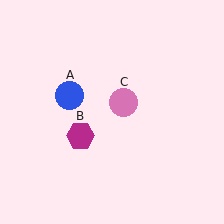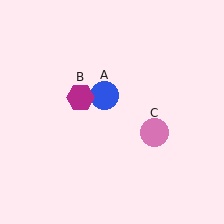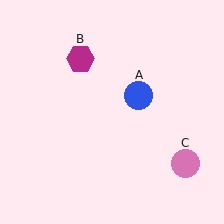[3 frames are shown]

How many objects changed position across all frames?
3 objects changed position: blue circle (object A), magenta hexagon (object B), pink circle (object C).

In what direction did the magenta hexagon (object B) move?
The magenta hexagon (object B) moved up.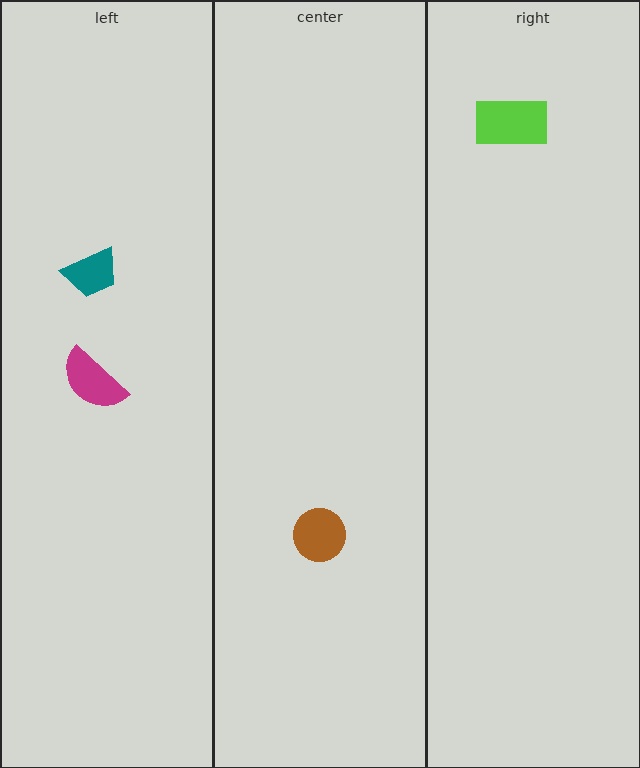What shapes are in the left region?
The teal trapezoid, the magenta semicircle.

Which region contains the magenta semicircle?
The left region.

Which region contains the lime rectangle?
The right region.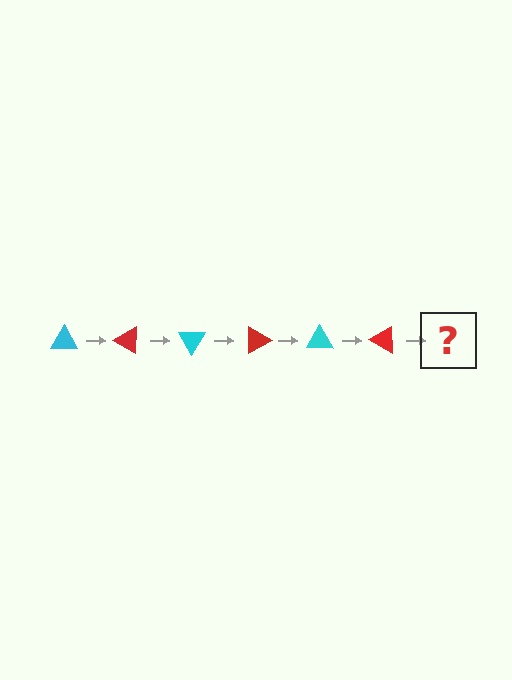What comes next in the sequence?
The next element should be a cyan triangle, rotated 180 degrees from the start.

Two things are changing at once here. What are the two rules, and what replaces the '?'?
The two rules are that it rotates 30 degrees each step and the color cycles through cyan and red. The '?' should be a cyan triangle, rotated 180 degrees from the start.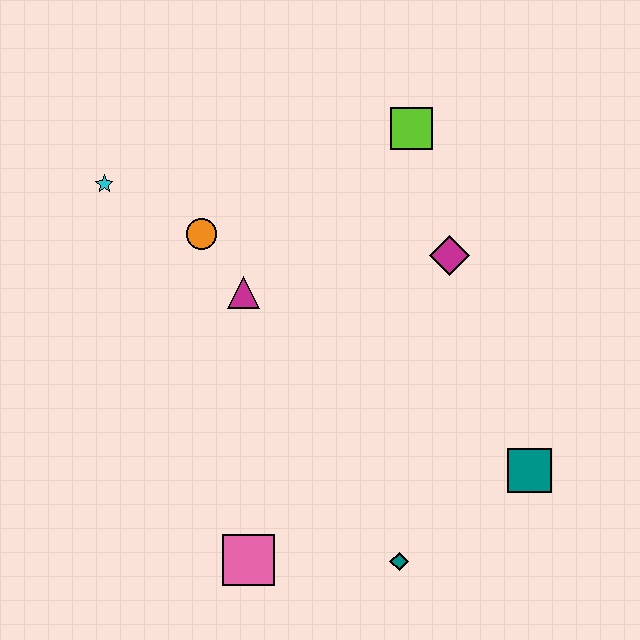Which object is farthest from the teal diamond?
The cyan star is farthest from the teal diamond.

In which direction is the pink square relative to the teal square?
The pink square is to the left of the teal square.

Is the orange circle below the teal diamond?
No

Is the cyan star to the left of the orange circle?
Yes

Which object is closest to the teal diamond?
The pink square is closest to the teal diamond.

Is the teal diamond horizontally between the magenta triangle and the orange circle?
No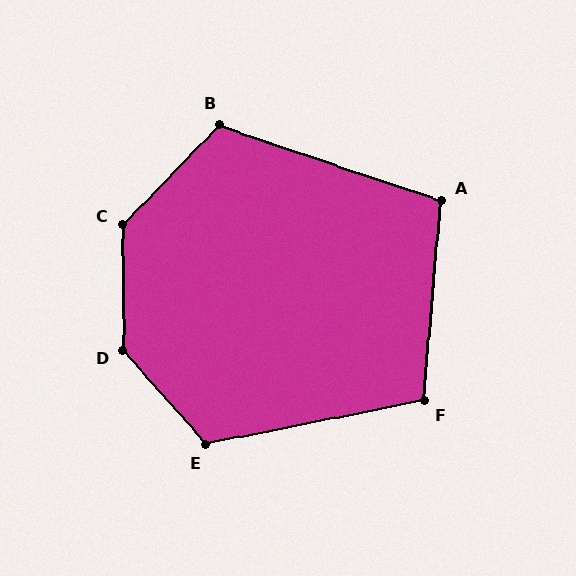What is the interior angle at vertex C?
Approximately 136 degrees (obtuse).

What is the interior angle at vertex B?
Approximately 115 degrees (obtuse).